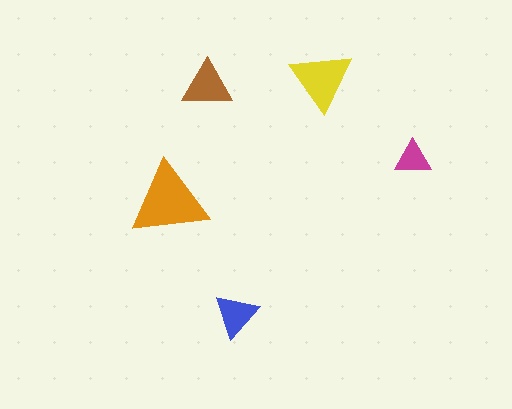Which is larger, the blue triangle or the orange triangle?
The orange one.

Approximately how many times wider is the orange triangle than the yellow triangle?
About 1.5 times wider.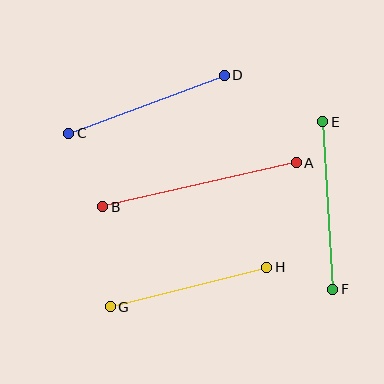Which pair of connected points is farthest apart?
Points A and B are farthest apart.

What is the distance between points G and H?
The distance is approximately 161 pixels.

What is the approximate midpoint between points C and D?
The midpoint is at approximately (147, 104) pixels.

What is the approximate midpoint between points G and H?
The midpoint is at approximately (189, 287) pixels.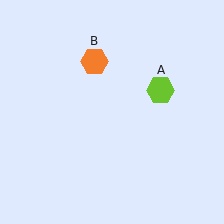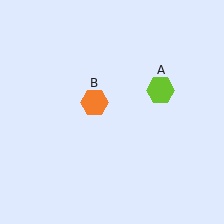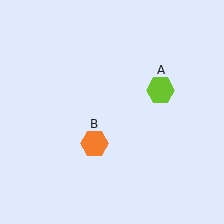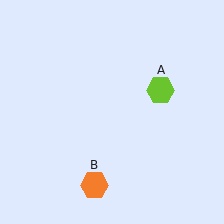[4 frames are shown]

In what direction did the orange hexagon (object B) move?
The orange hexagon (object B) moved down.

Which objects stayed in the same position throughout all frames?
Lime hexagon (object A) remained stationary.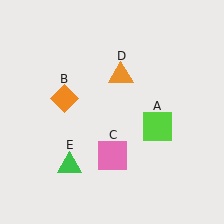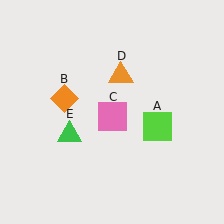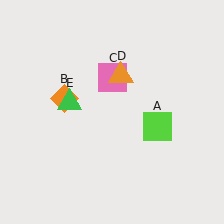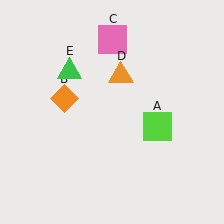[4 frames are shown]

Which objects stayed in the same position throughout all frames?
Lime square (object A) and orange diamond (object B) and orange triangle (object D) remained stationary.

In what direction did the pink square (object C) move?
The pink square (object C) moved up.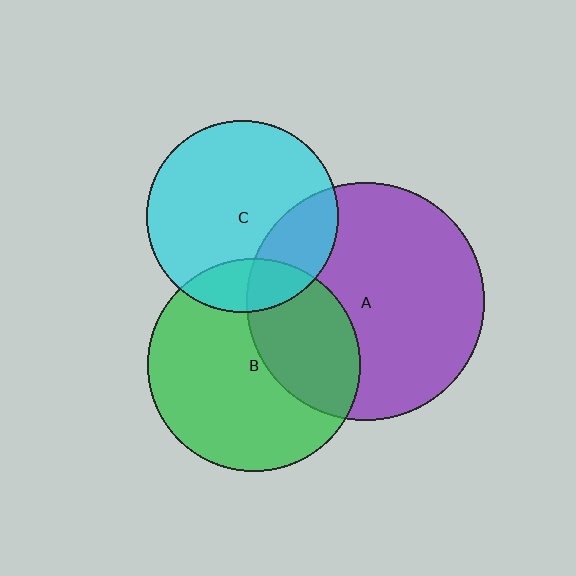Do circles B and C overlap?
Yes.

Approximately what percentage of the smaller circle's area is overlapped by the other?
Approximately 20%.